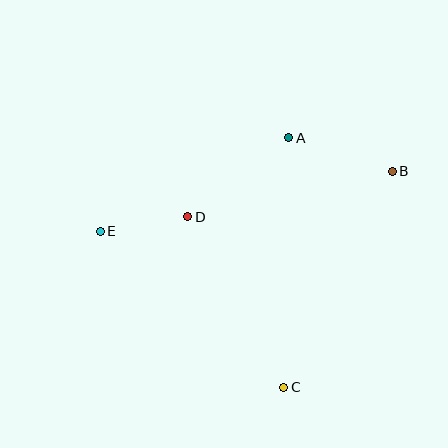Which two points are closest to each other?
Points D and E are closest to each other.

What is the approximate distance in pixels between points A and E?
The distance between A and E is approximately 211 pixels.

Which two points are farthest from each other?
Points B and E are farthest from each other.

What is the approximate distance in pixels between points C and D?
The distance between C and D is approximately 196 pixels.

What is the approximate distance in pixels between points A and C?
The distance between A and C is approximately 250 pixels.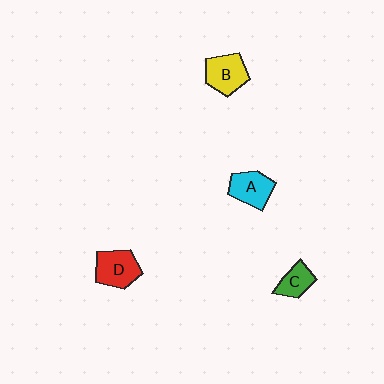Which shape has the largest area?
Shape D (red).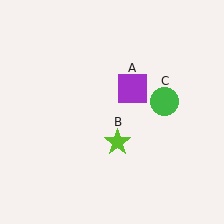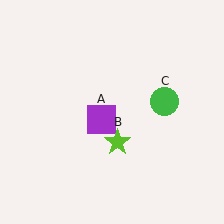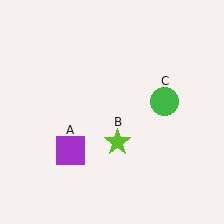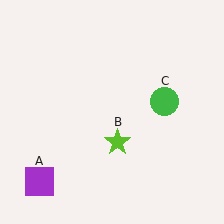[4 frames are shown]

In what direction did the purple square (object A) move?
The purple square (object A) moved down and to the left.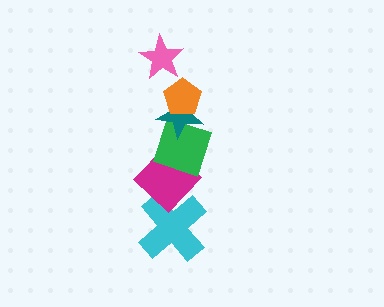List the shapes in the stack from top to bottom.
From top to bottom: the pink star, the orange pentagon, the teal star, the green diamond, the magenta diamond, the cyan cross.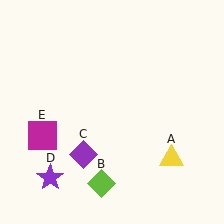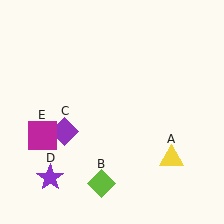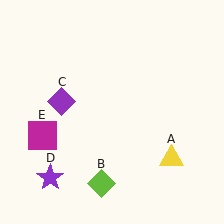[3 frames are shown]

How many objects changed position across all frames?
1 object changed position: purple diamond (object C).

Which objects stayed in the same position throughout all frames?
Yellow triangle (object A) and lime diamond (object B) and purple star (object D) and magenta square (object E) remained stationary.